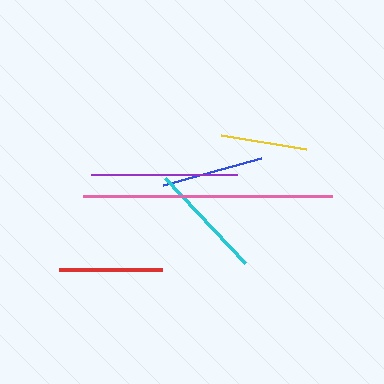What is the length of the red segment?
The red segment is approximately 103 pixels long.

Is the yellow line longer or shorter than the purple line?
The purple line is longer than the yellow line.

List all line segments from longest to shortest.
From longest to shortest: pink, purple, cyan, red, blue, yellow.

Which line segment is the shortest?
The yellow line is the shortest at approximately 86 pixels.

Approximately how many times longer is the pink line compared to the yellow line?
The pink line is approximately 2.9 times the length of the yellow line.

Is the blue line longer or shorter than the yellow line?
The blue line is longer than the yellow line.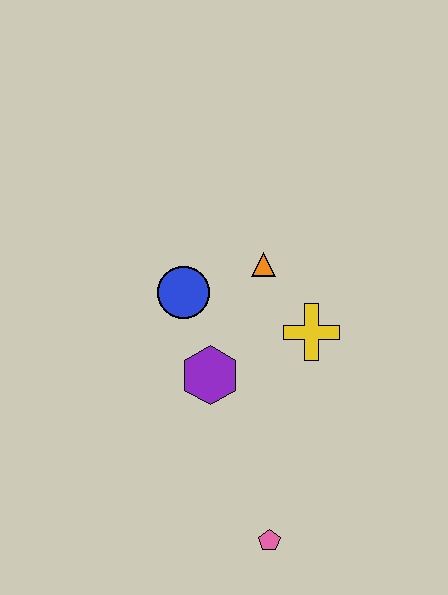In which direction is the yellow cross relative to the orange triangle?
The yellow cross is below the orange triangle.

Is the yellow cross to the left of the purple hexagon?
No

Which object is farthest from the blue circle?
The pink pentagon is farthest from the blue circle.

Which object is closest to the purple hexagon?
The blue circle is closest to the purple hexagon.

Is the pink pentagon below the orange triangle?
Yes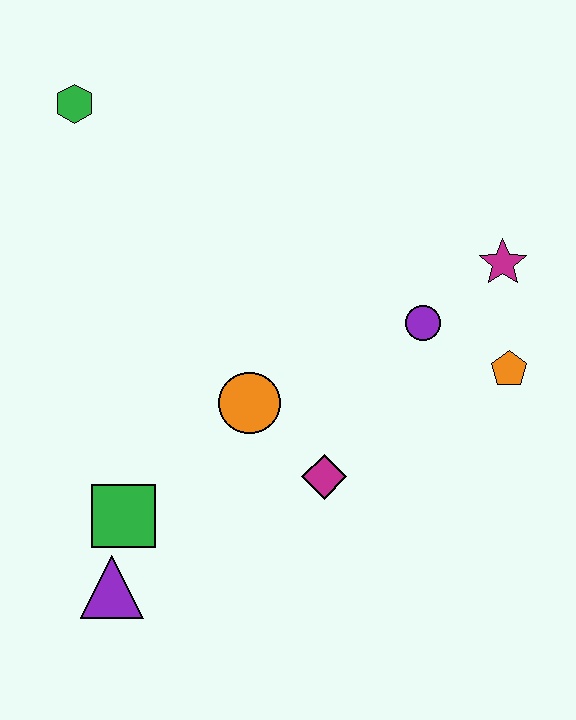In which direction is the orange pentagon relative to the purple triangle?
The orange pentagon is to the right of the purple triangle.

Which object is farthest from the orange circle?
The green hexagon is farthest from the orange circle.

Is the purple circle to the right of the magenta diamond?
Yes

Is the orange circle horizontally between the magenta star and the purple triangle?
Yes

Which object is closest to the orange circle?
The magenta diamond is closest to the orange circle.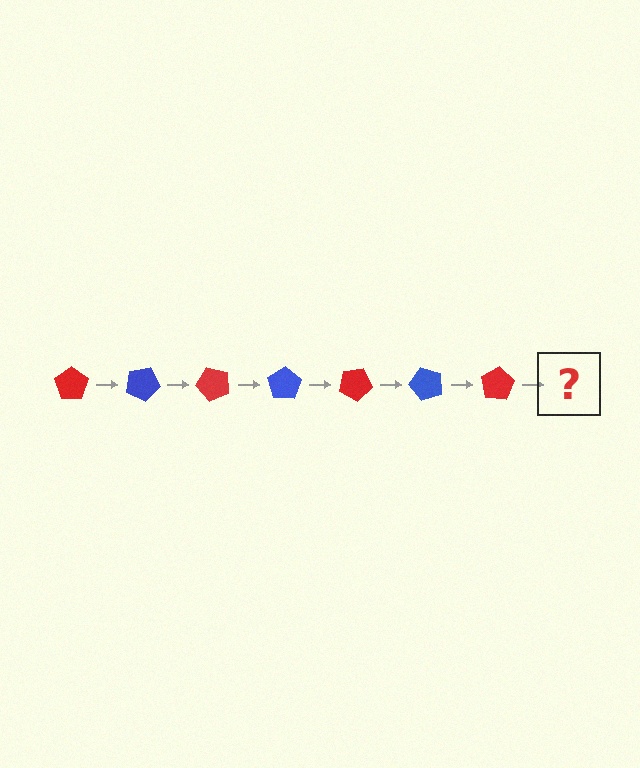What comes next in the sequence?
The next element should be a blue pentagon, rotated 175 degrees from the start.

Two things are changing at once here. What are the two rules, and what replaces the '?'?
The two rules are that it rotates 25 degrees each step and the color cycles through red and blue. The '?' should be a blue pentagon, rotated 175 degrees from the start.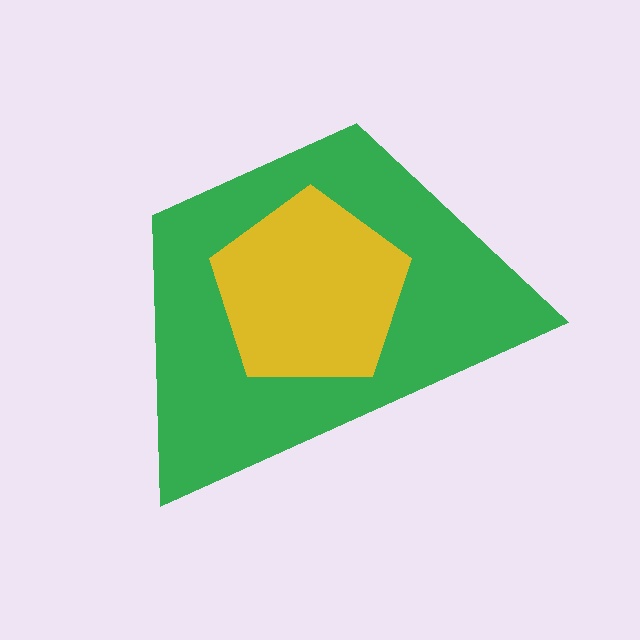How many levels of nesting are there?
2.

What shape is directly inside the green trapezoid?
The yellow pentagon.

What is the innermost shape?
The yellow pentagon.